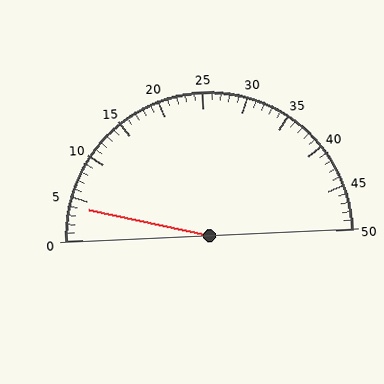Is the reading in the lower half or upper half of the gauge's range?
The reading is in the lower half of the range (0 to 50).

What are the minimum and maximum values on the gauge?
The gauge ranges from 0 to 50.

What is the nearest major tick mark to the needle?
The nearest major tick mark is 5.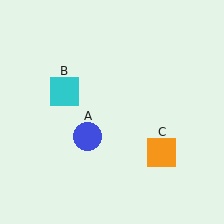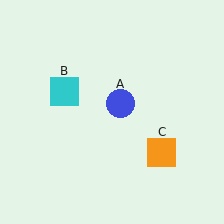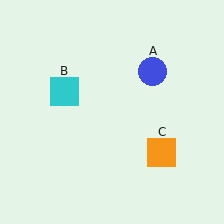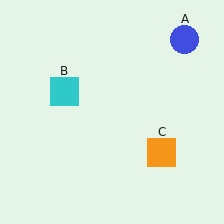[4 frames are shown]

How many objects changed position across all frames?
1 object changed position: blue circle (object A).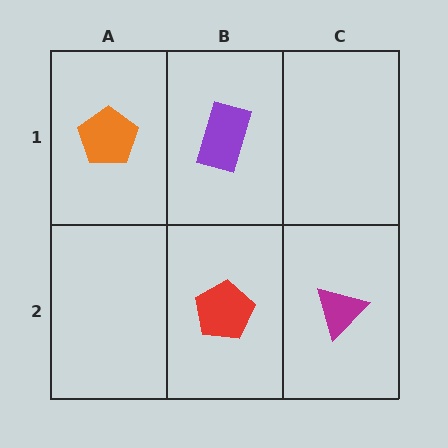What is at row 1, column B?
A purple rectangle.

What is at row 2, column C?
A magenta triangle.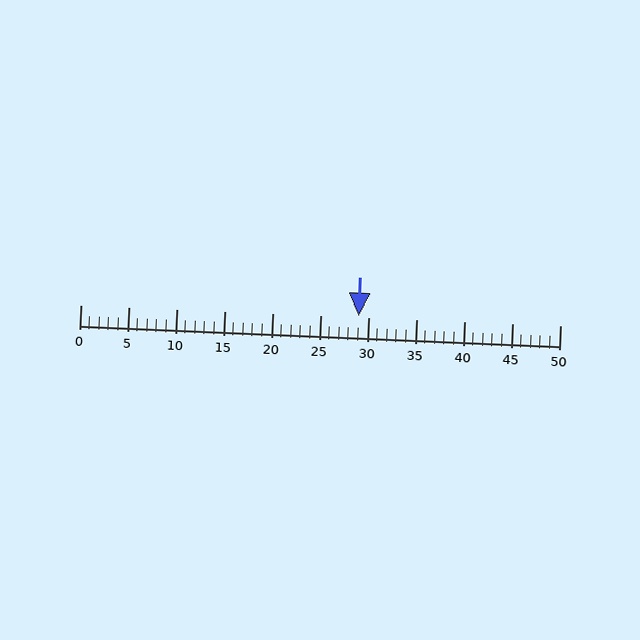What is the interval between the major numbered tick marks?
The major tick marks are spaced 5 units apart.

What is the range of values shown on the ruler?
The ruler shows values from 0 to 50.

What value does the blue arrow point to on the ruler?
The blue arrow points to approximately 29.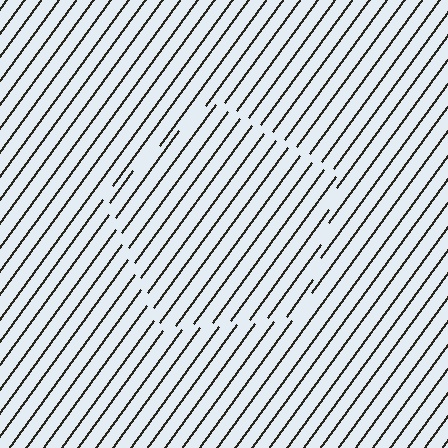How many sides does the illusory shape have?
5 sides — the line-ends trace a pentagon.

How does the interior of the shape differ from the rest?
The interior of the shape contains the same grating, shifted by half a period — the contour is defined by the phase discontinuity where line-ends from the inner and outer gratings abut.